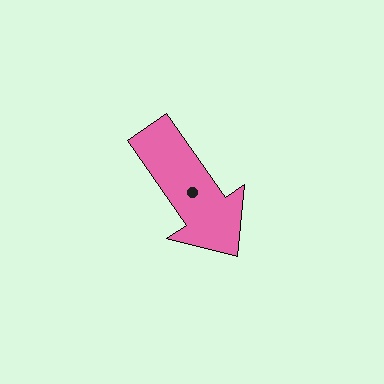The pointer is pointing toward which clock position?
Roughly 5 o'clock.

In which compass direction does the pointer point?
Southeast.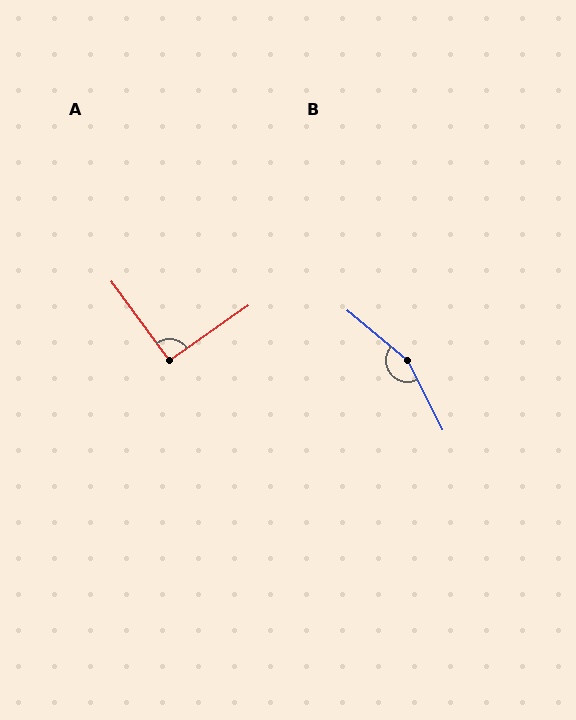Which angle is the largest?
B, at approximately 156 degrees.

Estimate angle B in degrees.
Approximately 156 degrees.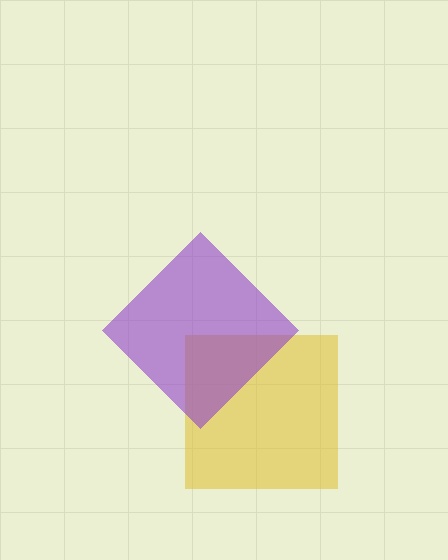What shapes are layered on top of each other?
The layered shapes are: a yellow square, a purple diamond.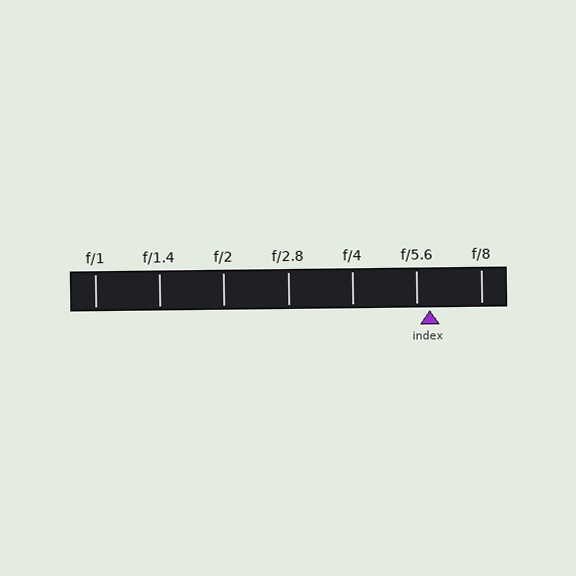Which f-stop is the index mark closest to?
The index mark is closest to f/5.6.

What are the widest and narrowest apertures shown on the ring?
The widest aperture shown is f/1 and the narrowest is f/8.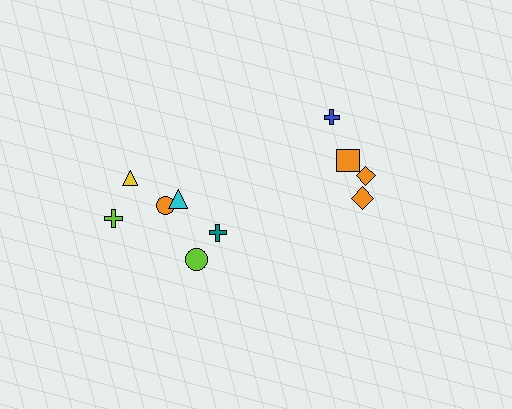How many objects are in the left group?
There are 6 objects.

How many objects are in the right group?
There are 4 objects.